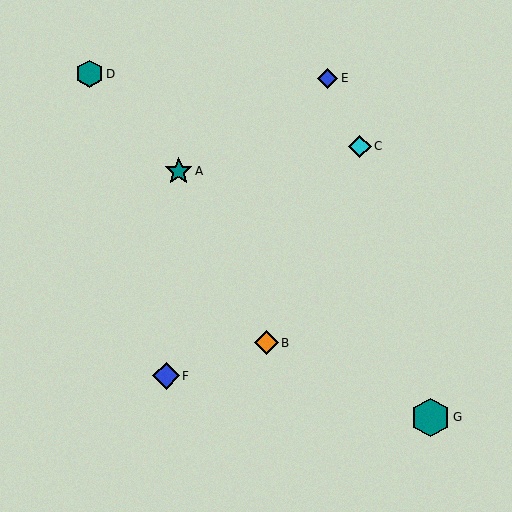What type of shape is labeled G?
Shape G is a teal hexagon.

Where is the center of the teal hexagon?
The center of the teal hexagon is at (89, 74).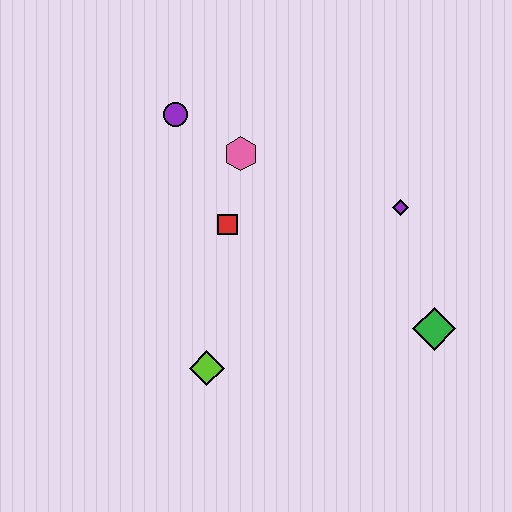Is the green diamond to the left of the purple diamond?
No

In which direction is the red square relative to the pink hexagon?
The red square is below the pink hexagon.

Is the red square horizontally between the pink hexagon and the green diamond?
No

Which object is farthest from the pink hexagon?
The green diamond is farthest from the pink hexagon.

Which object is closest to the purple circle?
The pink hexagon is closest to the purple circle.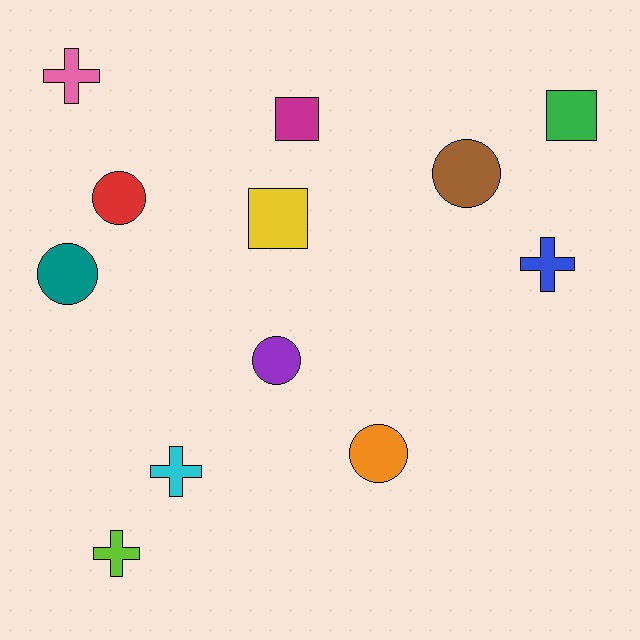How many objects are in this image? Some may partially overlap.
There are 12 objects.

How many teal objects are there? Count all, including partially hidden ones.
There is 1 teal object.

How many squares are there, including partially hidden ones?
There are 3 squares.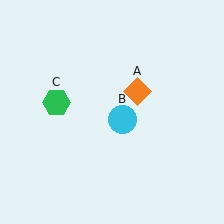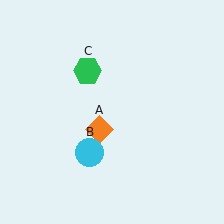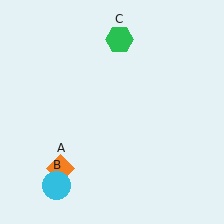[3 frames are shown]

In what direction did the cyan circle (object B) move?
The cyan circle (object B) moved down and to the left.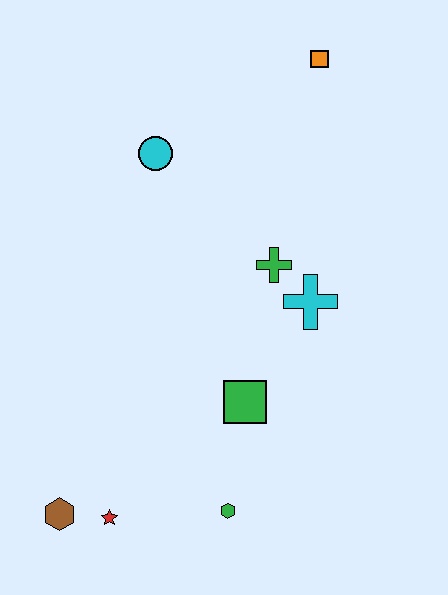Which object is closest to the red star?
The brown hexagon is closest to the red star.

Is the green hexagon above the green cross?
No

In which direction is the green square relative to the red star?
The green square is to the right of the red star.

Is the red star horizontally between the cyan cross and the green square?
No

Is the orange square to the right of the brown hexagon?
Yes